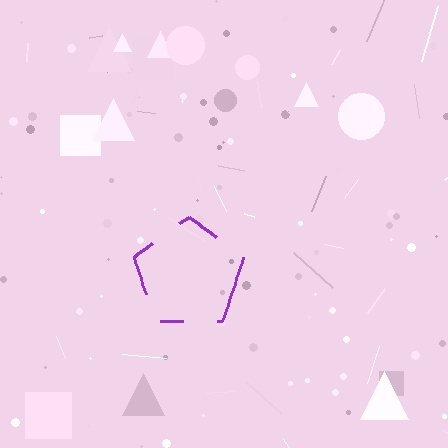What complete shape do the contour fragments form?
The contour fragments form a pentagon.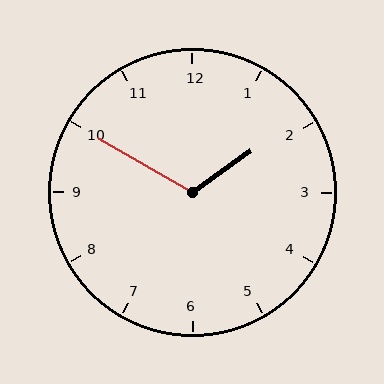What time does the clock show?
1:50.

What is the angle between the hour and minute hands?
Approximately 115 degrees.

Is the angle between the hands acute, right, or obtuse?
It is obtuse.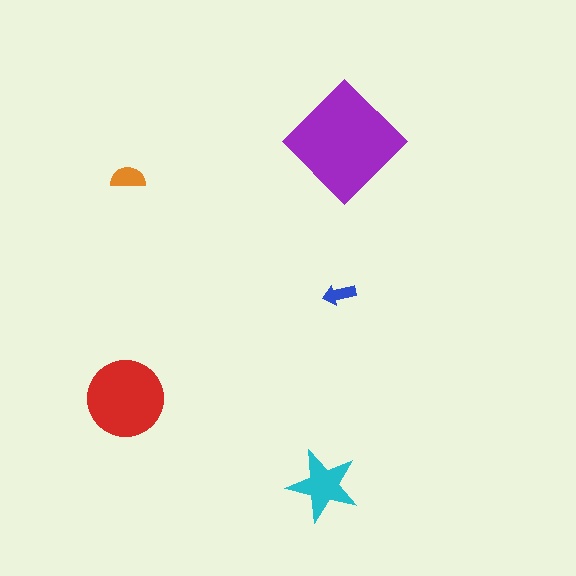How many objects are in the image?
There are 5 objects in the image.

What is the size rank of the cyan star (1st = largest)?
3rd.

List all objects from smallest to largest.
The blue arrow, the orange semicircle, the cyan star, the red circle, the purple diamond.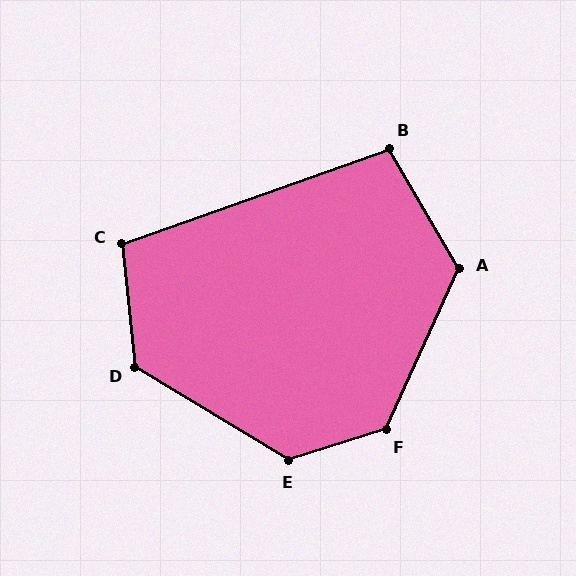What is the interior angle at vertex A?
Approximately 125 degrees (obtuse).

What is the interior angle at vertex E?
Approximately 131 degrees (obtuse).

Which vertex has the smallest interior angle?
B, at approximately 101 degrees.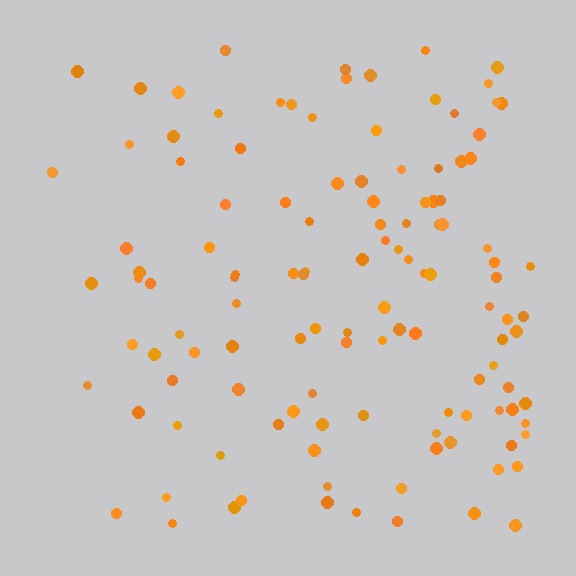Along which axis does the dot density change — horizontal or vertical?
Horizontal.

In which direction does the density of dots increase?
From left to right, with the right side densest.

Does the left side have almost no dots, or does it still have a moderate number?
Still a moderate number, just noticeably fewer than the right.